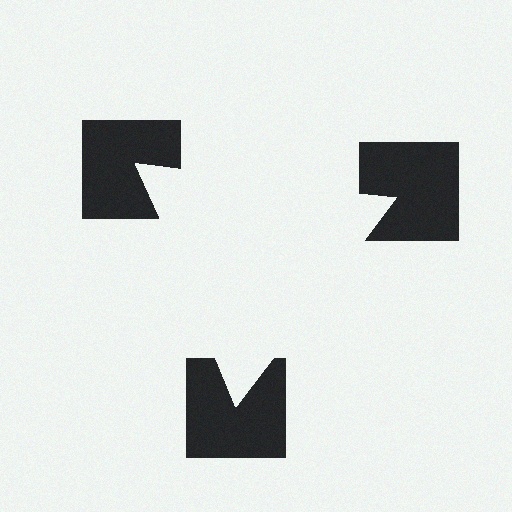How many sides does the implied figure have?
3 sides.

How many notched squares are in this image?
There are 3 — one at each vertex of the illusory triangle.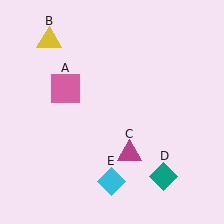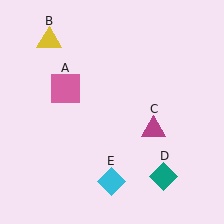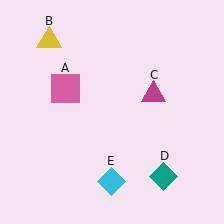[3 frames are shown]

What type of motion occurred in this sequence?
The magenta triangle (object C) rotated counterclockwise around the center of the scene.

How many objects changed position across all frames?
1 object changed position: magenta triangle (object C).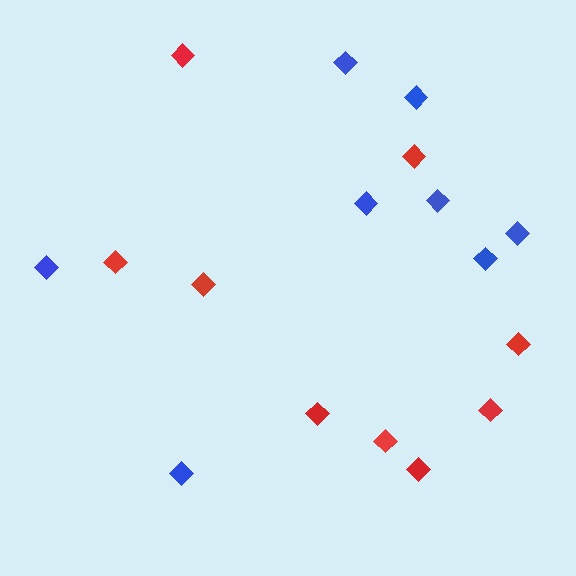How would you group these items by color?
There are 2 groups: one group of blue diamonds (8) and one group of red diamonds (9).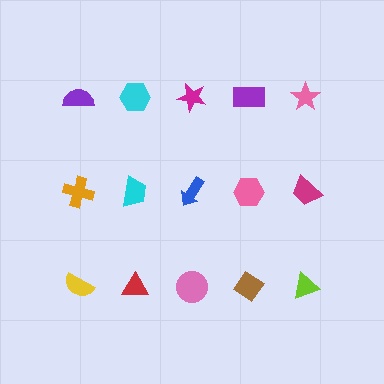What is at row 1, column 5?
A pink star.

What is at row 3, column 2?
A red triangle.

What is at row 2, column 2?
A cyan trapezoid.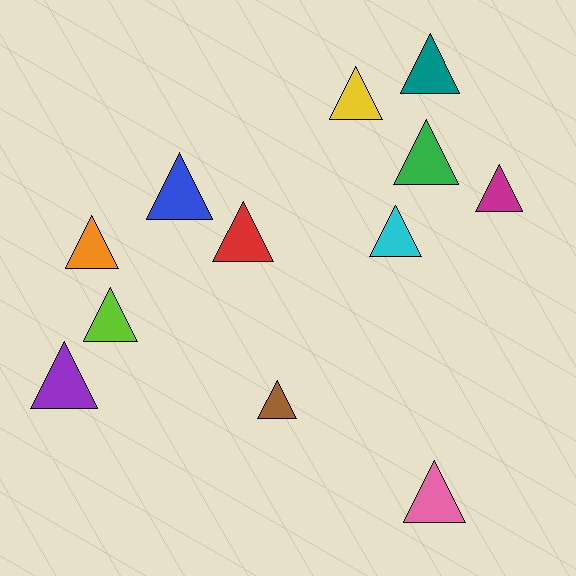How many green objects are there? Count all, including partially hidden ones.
There is 1 green object.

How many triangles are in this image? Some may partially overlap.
There are 12 triangles.